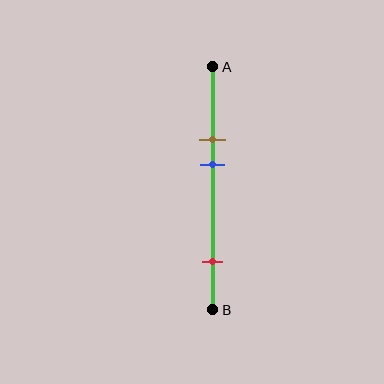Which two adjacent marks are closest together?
The brown and blue marks are the closest adjacent pair.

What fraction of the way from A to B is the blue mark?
The blue mark is approximately 40% (0.4) of the way from A to B.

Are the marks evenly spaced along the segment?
No, the marks are not evenly spaced.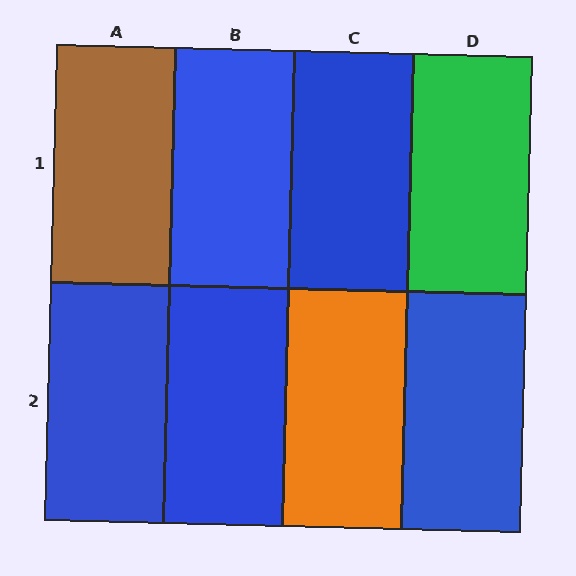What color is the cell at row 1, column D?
Green.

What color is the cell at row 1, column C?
Blue.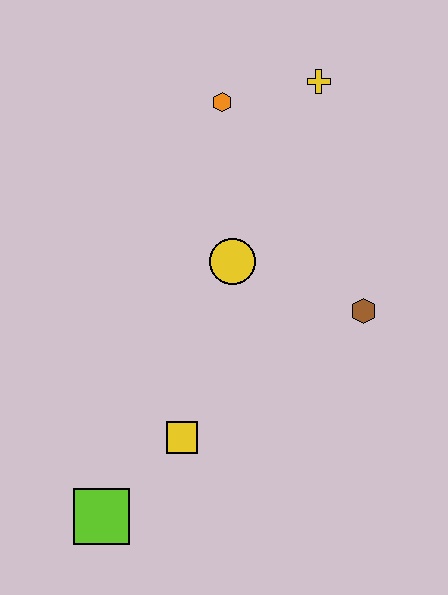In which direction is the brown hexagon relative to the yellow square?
The brown hexagon is to the right of the yellow square.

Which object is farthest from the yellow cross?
The lime square is farthest from the yellow cross.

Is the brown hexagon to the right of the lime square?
Yes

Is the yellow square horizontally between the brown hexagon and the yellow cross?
No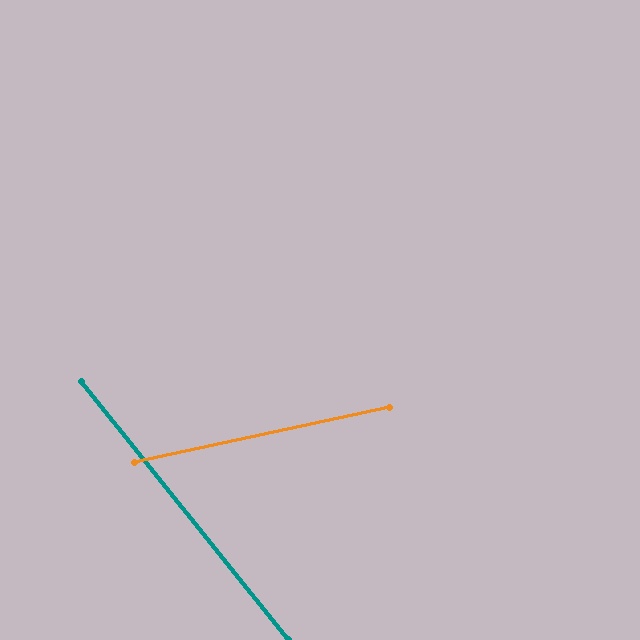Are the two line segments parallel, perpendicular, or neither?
Neither parallel nor perpendicular — they differ by about 64°.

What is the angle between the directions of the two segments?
Approximately 64 degrees.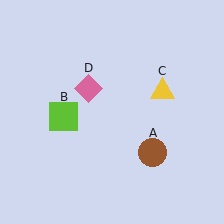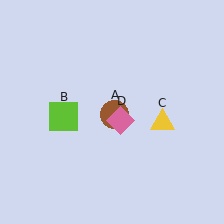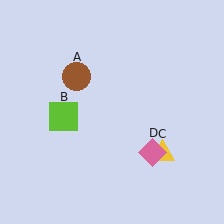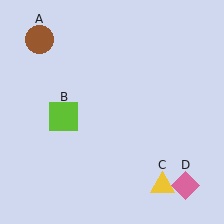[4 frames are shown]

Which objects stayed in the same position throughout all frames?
Lime square (object B) remained stationary.